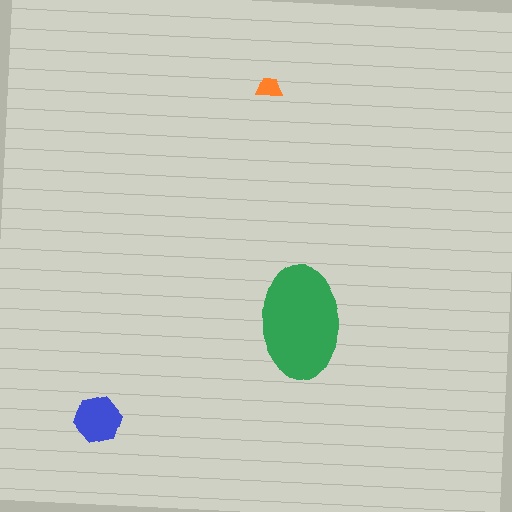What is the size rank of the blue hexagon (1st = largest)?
2nd.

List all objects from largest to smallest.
The green ellipse, the blue hexagon, the orange trapezoid.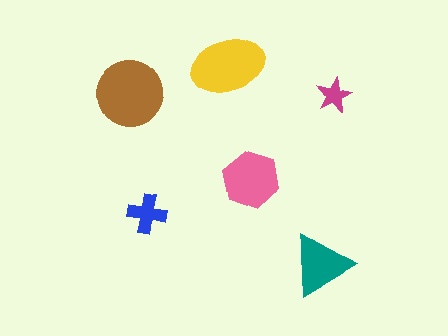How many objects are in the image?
There are 6 objects in the image.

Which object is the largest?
The brown circle.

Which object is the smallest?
The magenta star.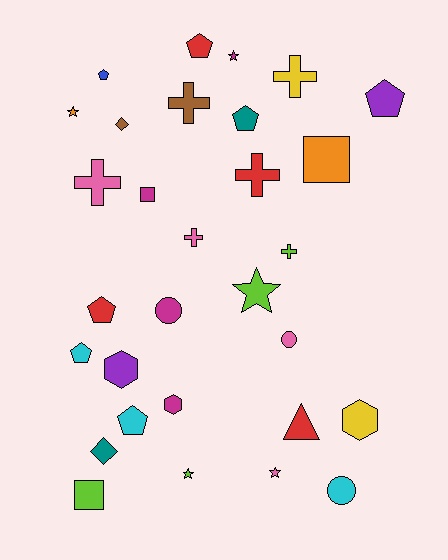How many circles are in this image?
There are 3 circles.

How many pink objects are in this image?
There are 4 pink objects.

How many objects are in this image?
There are 30 objects.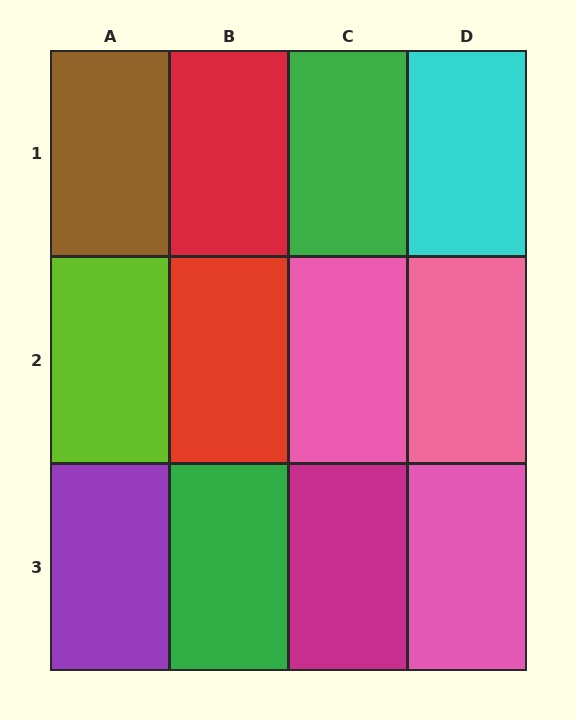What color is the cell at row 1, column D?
Cyan.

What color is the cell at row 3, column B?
Green.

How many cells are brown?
1 cell is brown.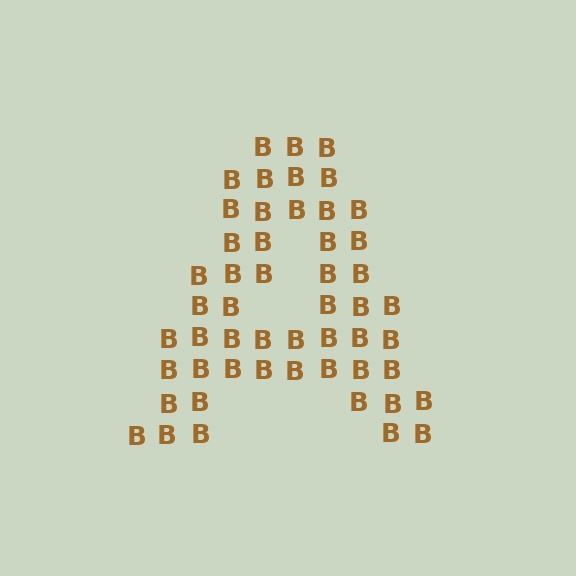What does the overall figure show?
The overall figure shows the letter A.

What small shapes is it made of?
It is made of small letter B's.